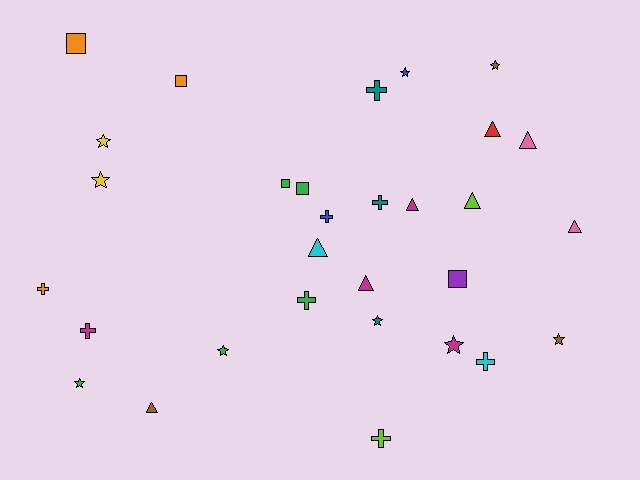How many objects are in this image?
There are 30 objects.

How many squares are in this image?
There are 5 squares.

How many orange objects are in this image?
There are 3 orange objects.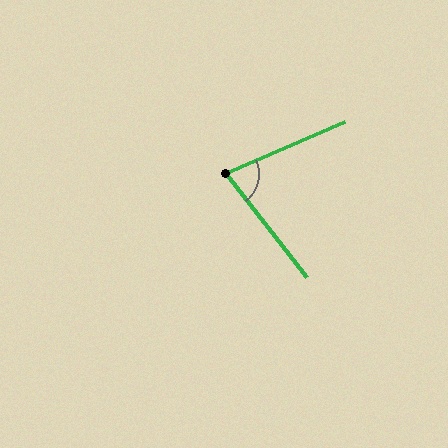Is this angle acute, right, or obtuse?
It is acute.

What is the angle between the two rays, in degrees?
Approximately 76 degrees.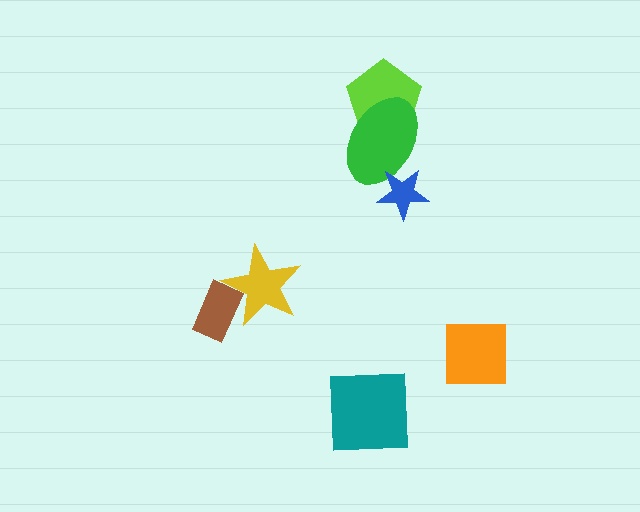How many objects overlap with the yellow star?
1 object overlaps with the yellow star.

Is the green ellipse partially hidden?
Yes, it is partially covered by another shape.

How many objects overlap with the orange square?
0 objects overlap with the orange square.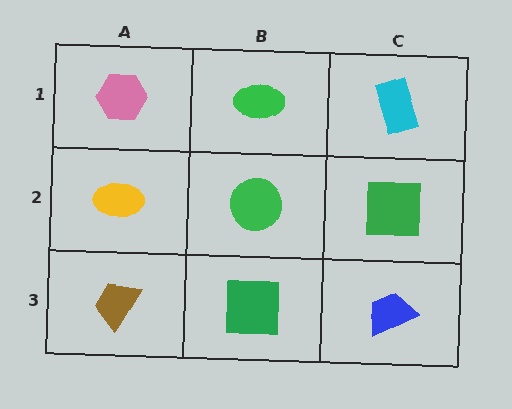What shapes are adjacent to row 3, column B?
A green circle (row 2, column B), a brown trapezoid (row 3, column A), a blue trapezoid (row 3, column C).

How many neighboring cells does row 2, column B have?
4.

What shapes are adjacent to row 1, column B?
A green circle (row 2, column B), a pink hexagon (row 1, column A), a cyan rectangle (row 1, column C).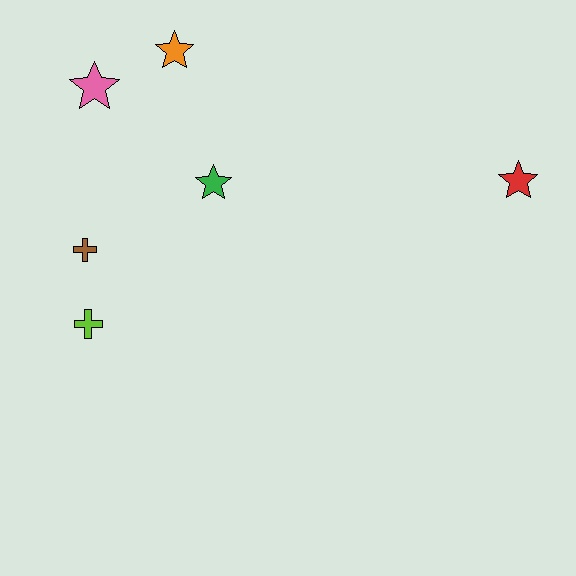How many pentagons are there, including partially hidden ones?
There are no pentagons.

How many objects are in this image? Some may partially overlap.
There are 6 objects.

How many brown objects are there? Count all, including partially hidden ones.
There is 1 brown object.